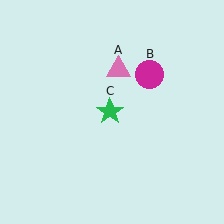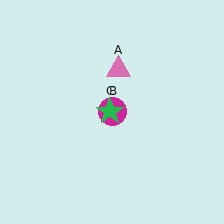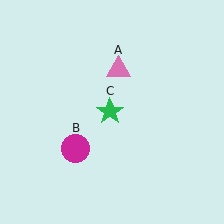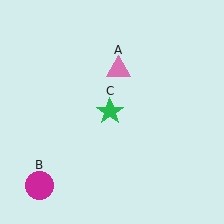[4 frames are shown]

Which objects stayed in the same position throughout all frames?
Pink triangle (object A) and green star (object C) remained stationary.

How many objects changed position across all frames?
1 object changed position: magenta circle (object B).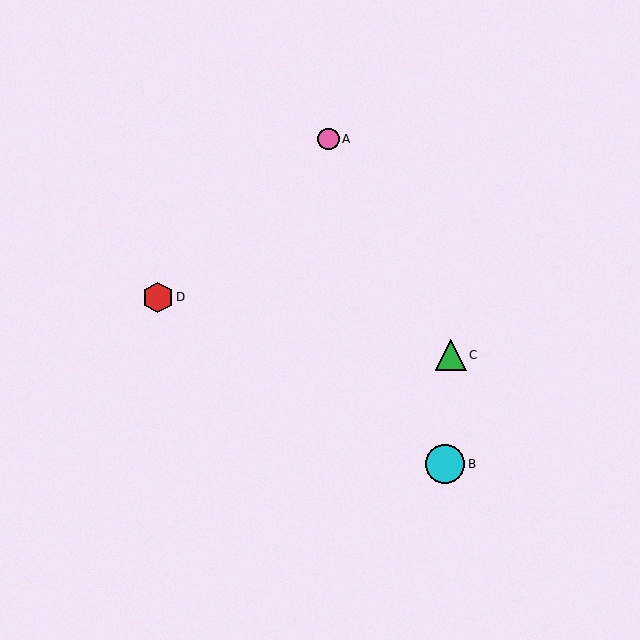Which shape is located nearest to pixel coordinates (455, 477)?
The cyan circle (labeled B) at (445, 464) is nearest to that location.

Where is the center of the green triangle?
The center of the green triangle is at (451, 355).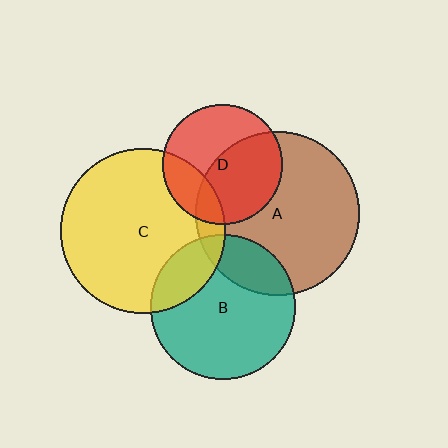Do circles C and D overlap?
Yes.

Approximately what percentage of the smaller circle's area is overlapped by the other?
Approximately 25%.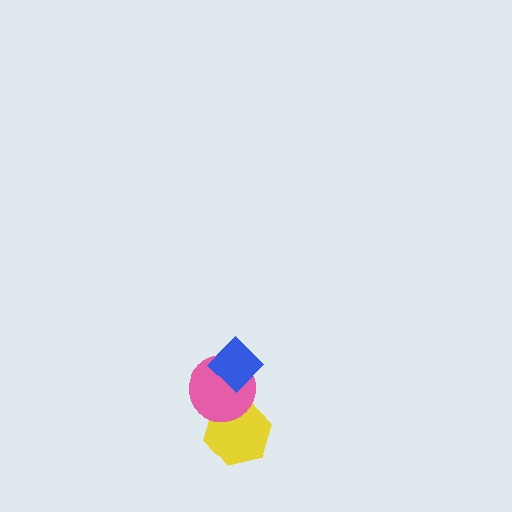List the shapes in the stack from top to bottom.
From top to bottom: the blue diamond, the pink circle, the yellow hexagon.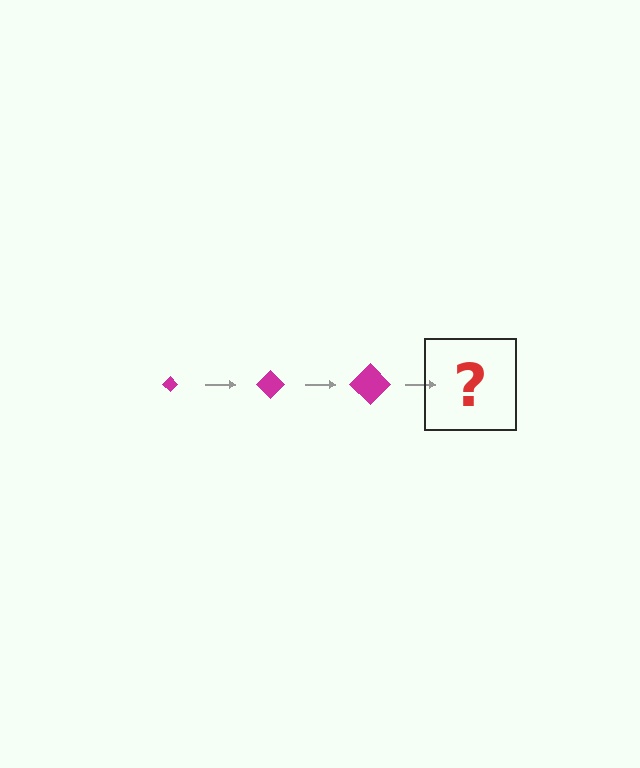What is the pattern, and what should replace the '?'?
The pattern is that the diamond gets progressively larger each step. The '?' should be a magenta diamond, larger than the previous one.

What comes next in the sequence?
The next element should be a magenta diamond, larger than the previous one.